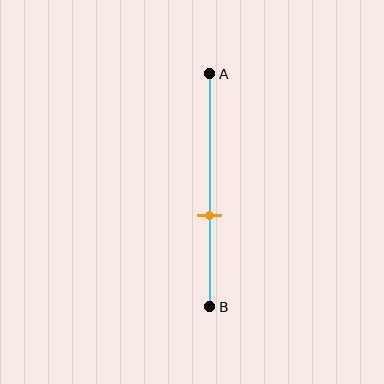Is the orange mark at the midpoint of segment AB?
No, the mark is at about 60% from A, not at the 50% midpoint.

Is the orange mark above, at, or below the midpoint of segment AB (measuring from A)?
The orange mark is below the midpoint of segment AB.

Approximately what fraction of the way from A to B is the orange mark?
The orange mark is approximately 60% of the way from A to B.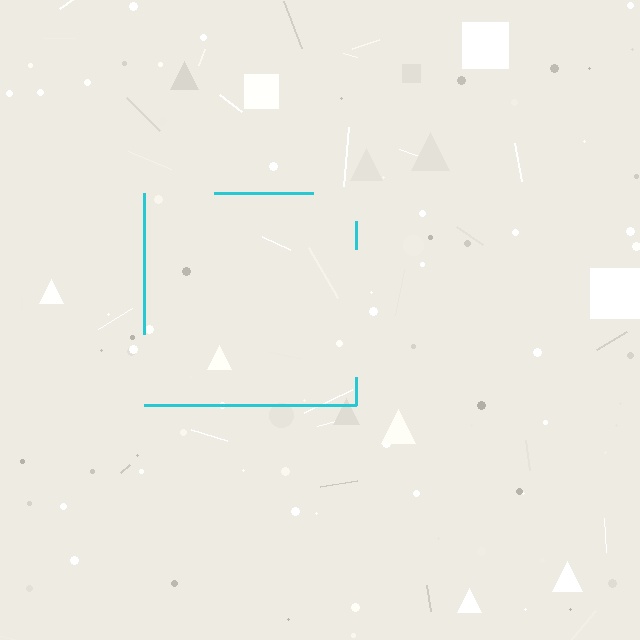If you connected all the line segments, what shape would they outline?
They would outline a square.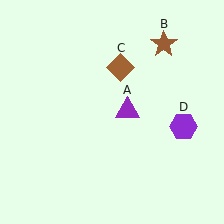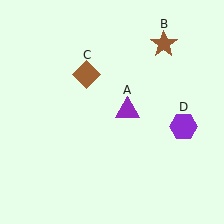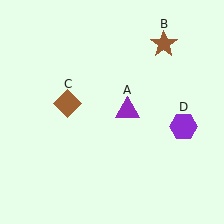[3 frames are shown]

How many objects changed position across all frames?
1 object changed position: brown diamond (object C).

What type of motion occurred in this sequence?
The brown diamond (object C) rotated counterclockwise around the center of the scene.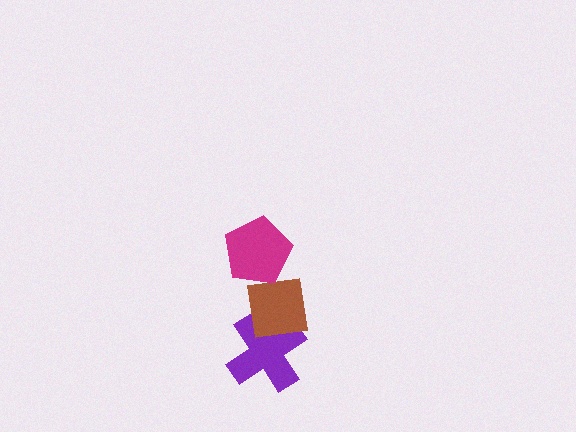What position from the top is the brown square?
The brown square is 2nd from the top.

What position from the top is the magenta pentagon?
The magenta pentagon is 1st from the top.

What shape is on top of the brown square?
The magenta pentagon is on top of the brown square.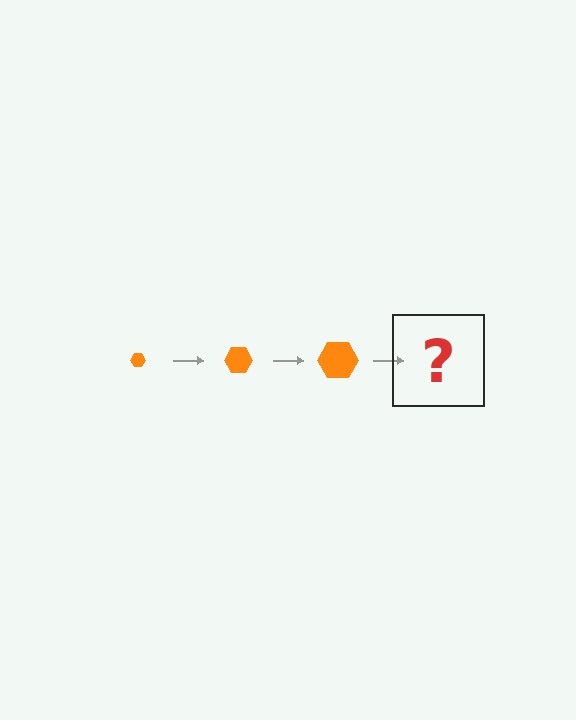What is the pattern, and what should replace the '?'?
The pattern is that the hexagon gets progressively larger each step. The '?' should be an orange hexagon, larger than the previous one.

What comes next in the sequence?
The next element should be an orange hexagon, larger than the previous one.